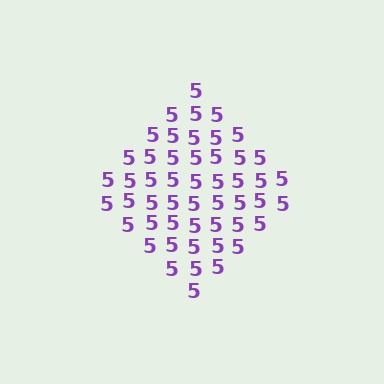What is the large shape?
The large shape is a diamond.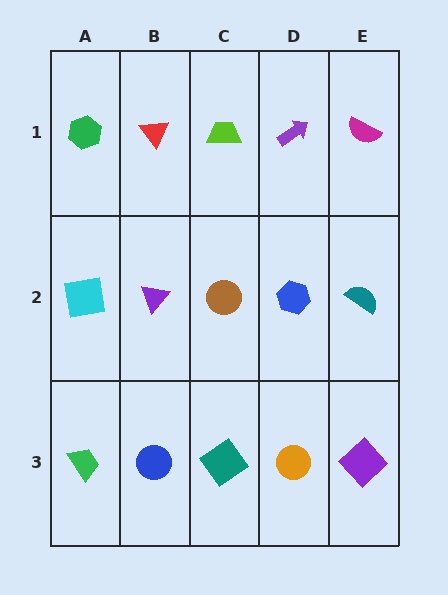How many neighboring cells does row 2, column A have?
3.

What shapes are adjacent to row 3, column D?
A blue hexagon (row 2, column D), a teal diamond (row 3, column C), a purple diamond (row 3, column E).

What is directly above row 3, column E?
A teal semicircle.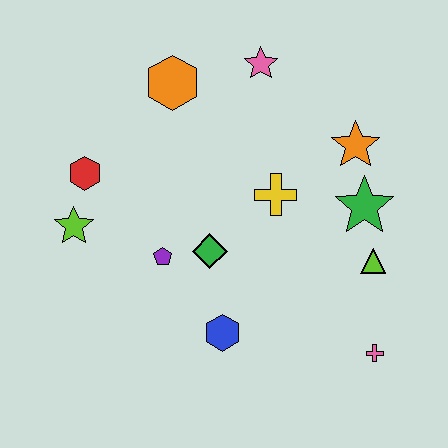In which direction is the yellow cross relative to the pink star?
The yellow cross is below the pink star.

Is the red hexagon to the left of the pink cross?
Yes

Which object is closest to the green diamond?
The purple pentagon is closest to the green diamond.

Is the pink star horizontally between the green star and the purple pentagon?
Yes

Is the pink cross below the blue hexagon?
Yes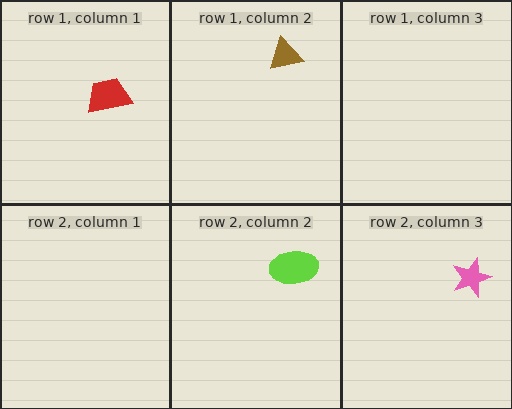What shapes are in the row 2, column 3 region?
The pink star.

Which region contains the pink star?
The row 2, column 3 region.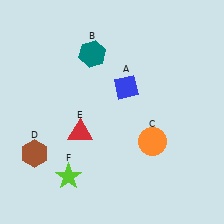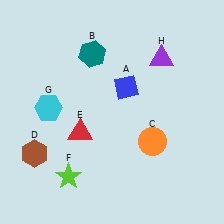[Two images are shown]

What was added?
A cyan hexagon (G), a purple triangle (H) were added in Image 2.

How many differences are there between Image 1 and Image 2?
There are 2 differences between the two images.